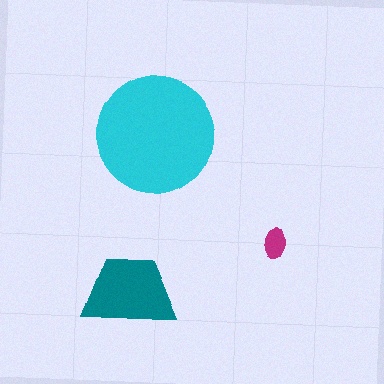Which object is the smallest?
The magenta ellipse.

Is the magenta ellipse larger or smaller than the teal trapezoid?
Smaller.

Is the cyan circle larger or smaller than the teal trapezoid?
Larger.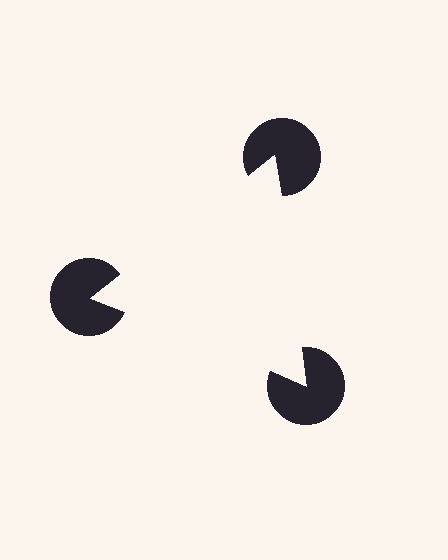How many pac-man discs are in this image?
There are 3 — one at each vertex of the illusory triangle.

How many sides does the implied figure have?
3 sides.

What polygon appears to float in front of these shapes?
An illusory triangle — its edges are inferred from the aligned wedge cuts in the pac-man discs, not physically drawn.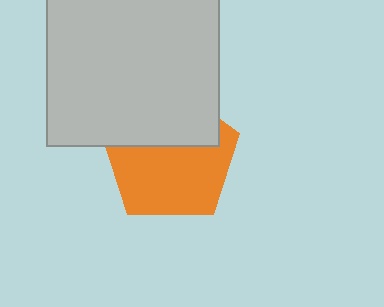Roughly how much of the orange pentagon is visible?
About half of it is visible (roughly 61%).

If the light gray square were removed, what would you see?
You would see the complete orange pentagon.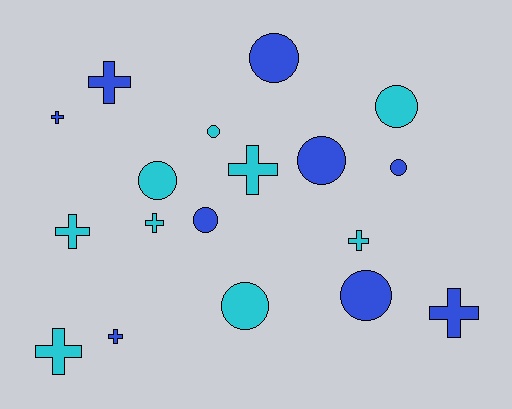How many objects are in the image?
There are 18 objects.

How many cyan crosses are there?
There are 5 cyan crosses.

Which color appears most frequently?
Cyan, with 9 objects.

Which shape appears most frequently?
Cross, with 9 objects.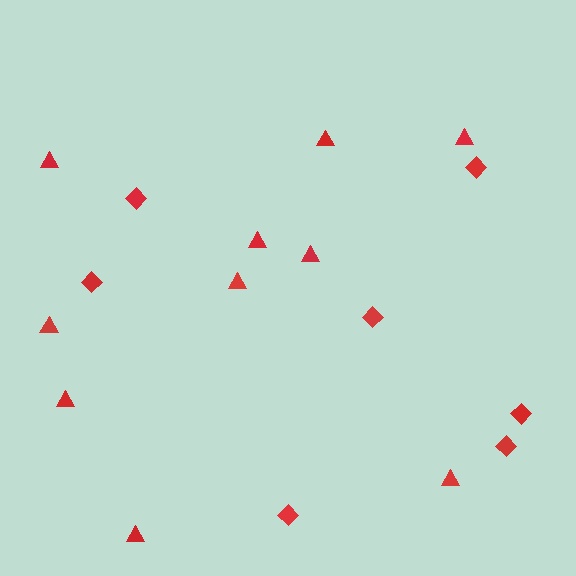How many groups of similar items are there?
There are 2 groups: one group of triangles (10) and one group of diamonds (7).